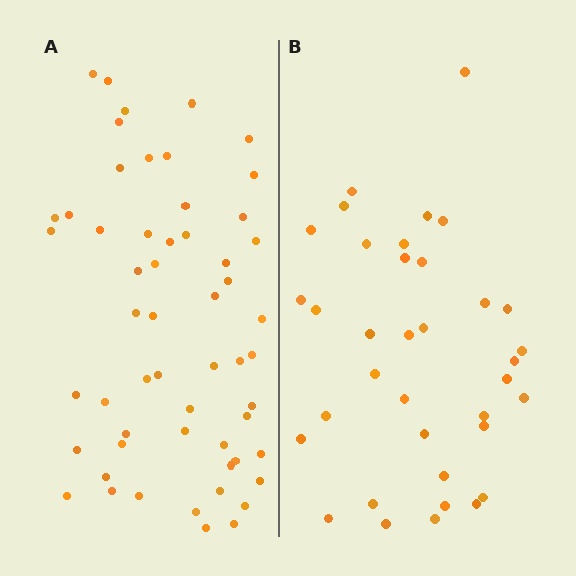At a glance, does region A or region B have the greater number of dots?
Region A (the left region) has more dots.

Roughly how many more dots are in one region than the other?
Region A has approximately 20 more dots than region B.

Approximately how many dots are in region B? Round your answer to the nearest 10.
About 40 dots. (The exact count is 36, which rounds to 40.)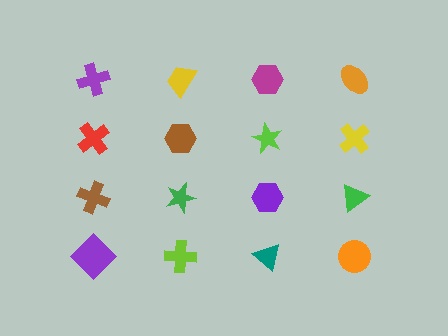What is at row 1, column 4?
An orange ellipse.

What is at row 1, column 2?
A yellow trapezoid.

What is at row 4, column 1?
A purple diamond.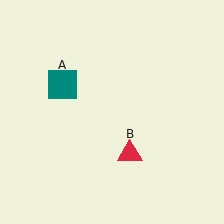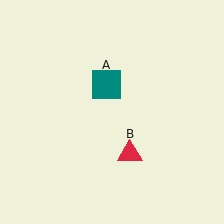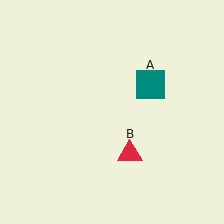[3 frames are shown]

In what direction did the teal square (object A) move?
The teal square (object A) moved right.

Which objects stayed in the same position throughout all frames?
Red triangle (object B) remained stationary.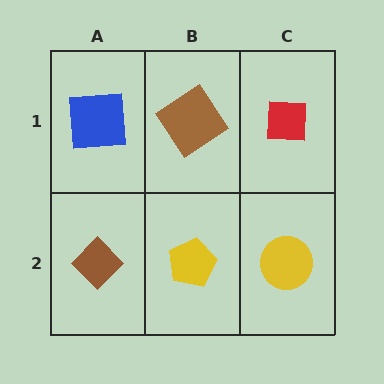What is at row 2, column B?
A yellow pentagon.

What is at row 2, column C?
A yellow circle.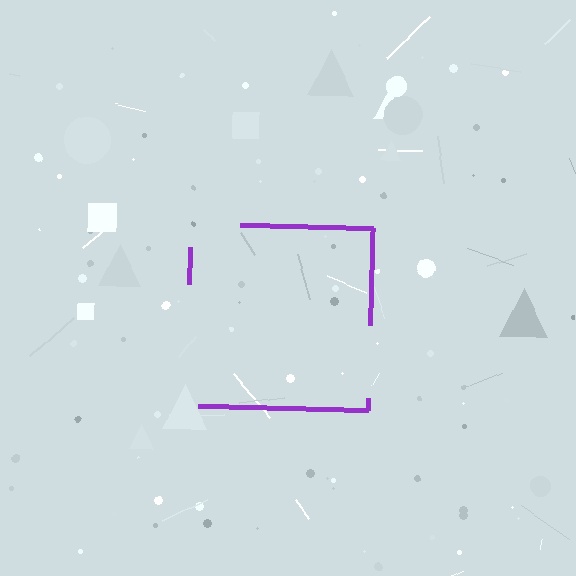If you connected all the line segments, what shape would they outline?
They would outline a square.